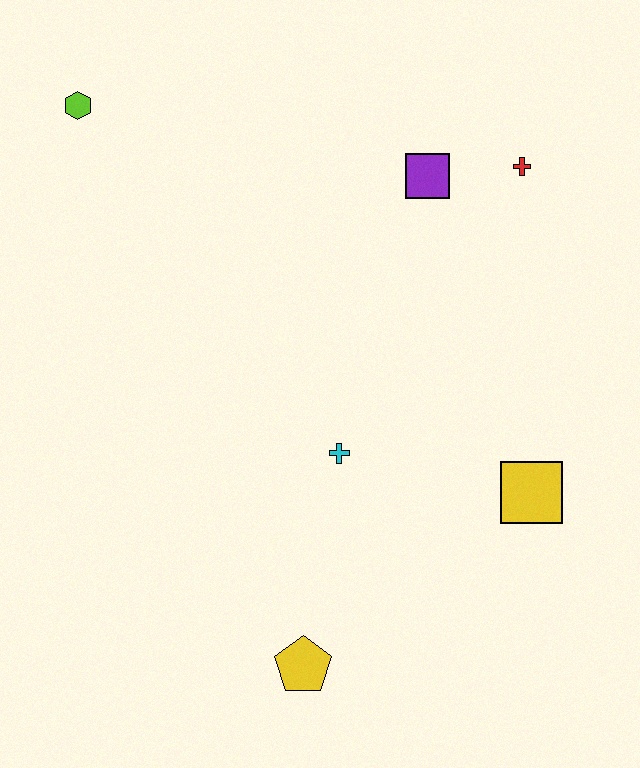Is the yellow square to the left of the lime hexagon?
No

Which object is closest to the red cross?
The purple square is closest to the red cross.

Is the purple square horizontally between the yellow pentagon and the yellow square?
Yes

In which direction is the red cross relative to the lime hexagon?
The red cross is to the right of the lime hexagon.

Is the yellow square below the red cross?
Yes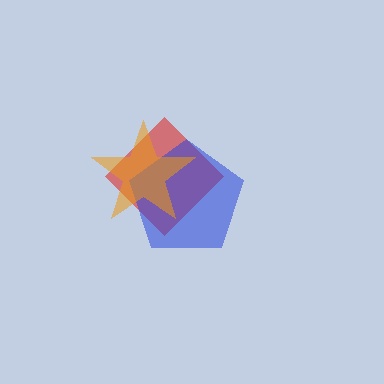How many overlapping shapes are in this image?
There are 3 overlapping shapes in the image.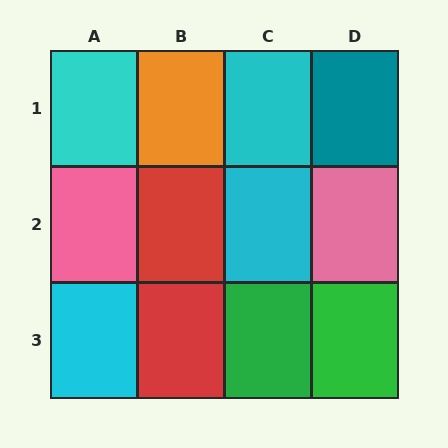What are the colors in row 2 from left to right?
Pink, red, cyan, pink.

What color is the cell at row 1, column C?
Cyan.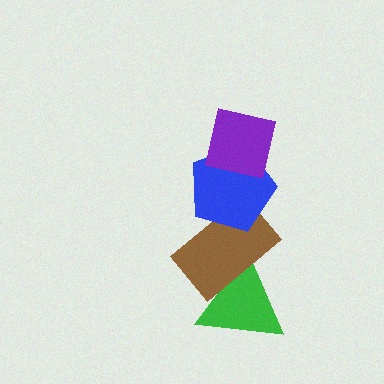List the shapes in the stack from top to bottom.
From top to bottom: the purple square, the blue pentagon, the brown rectangle, the green triangle.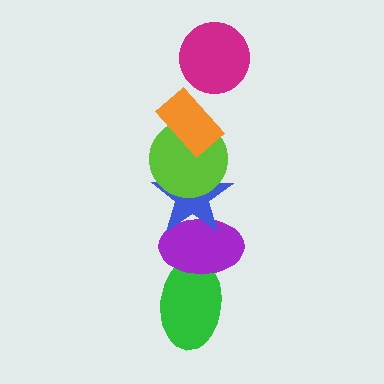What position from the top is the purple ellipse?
The purple ellipse is 5th from the top.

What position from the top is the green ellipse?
The green ellipse is 6th from the top.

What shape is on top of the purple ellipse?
The blue star is on top of the purple ellipse.